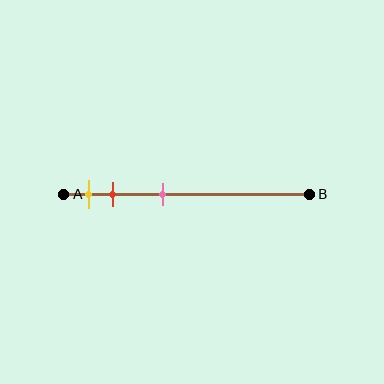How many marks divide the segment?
There are 3 marks dividing the segment.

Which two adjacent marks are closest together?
The yellow and red marks are the closest adjacent pair.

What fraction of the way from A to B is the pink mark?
The pink mark is approximately 40% (0.4) of the way from A to B.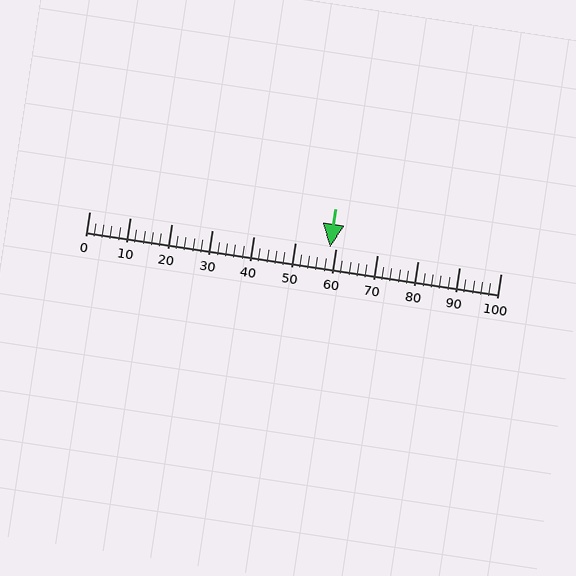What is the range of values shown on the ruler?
The ruler shows values from 0 to 100.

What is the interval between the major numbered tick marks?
The major tick marks are spaced 10 units apart.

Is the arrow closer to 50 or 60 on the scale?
The arrow is closer to 60.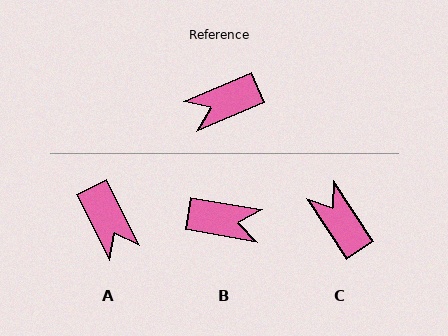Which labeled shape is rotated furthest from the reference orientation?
B, about 147 degrees away.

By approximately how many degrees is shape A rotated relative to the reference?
Approximately 93 degrees counter-clockwise.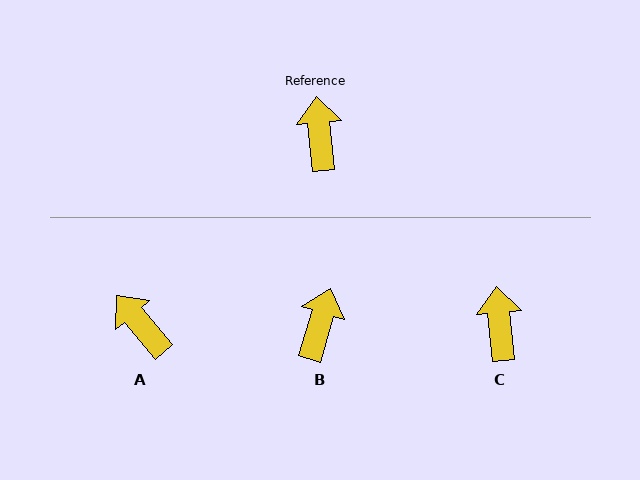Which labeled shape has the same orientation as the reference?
C.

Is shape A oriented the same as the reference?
No, it is off by about 34 degrees.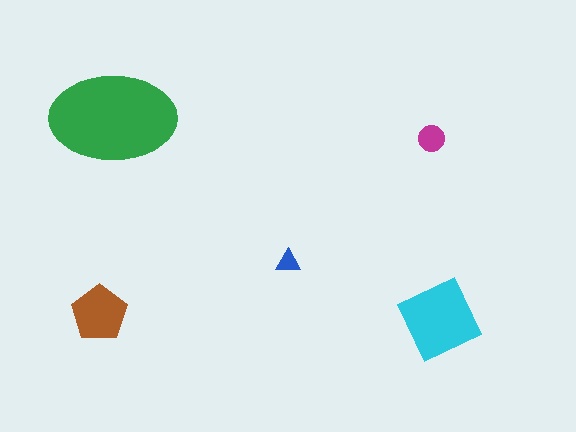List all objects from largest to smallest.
The green ellipse, the cyan diamond, the brown pentagon, the magenta circle, the blue triangle.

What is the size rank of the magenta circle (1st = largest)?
4th.